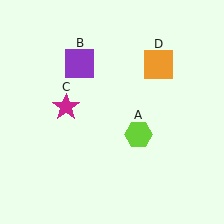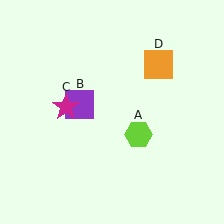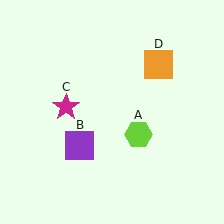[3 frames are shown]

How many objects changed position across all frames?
1 object changed position: purple square (object B).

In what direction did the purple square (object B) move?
The purple square (object B) moved down.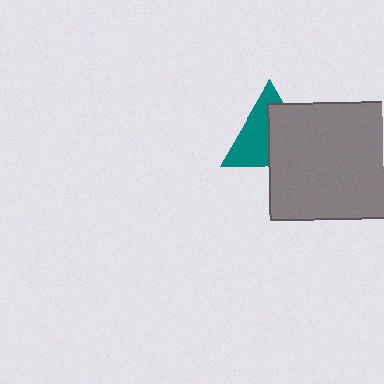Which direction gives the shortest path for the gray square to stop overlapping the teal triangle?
Moving toward the lower-right gives the shortest separation.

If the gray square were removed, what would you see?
You would see the complete teal triangle.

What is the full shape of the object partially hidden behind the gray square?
The partially hidden object is a teal triangle.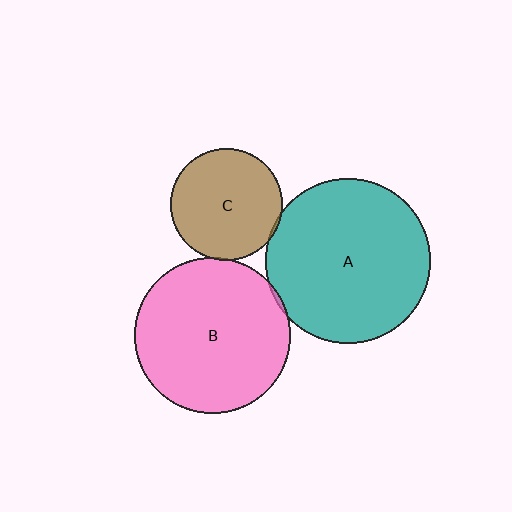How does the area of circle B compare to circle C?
Approximately 2.0 times.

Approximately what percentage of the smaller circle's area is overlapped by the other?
Approximately 5%.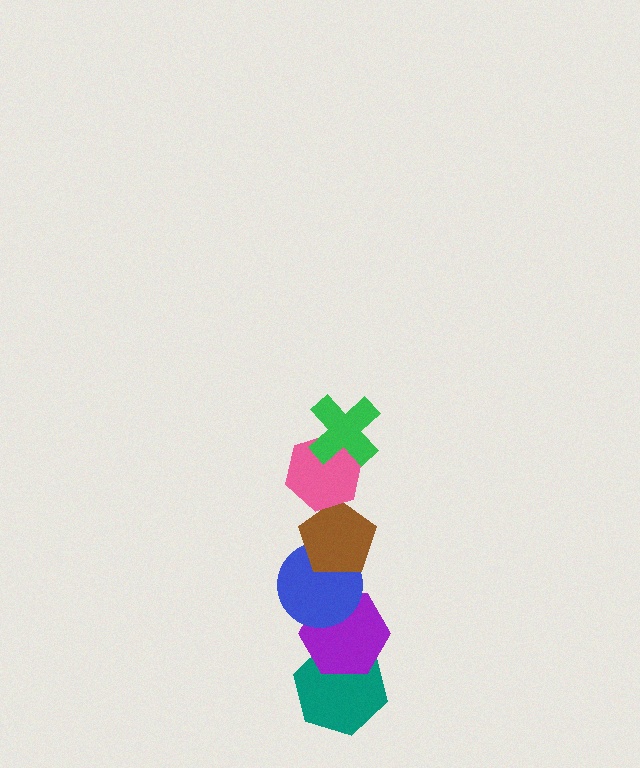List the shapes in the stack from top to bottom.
From top to bottom: the green cross, the pink hexagon, the brown pentagon, the blue circle, the purple hexagon, the teal hexagon.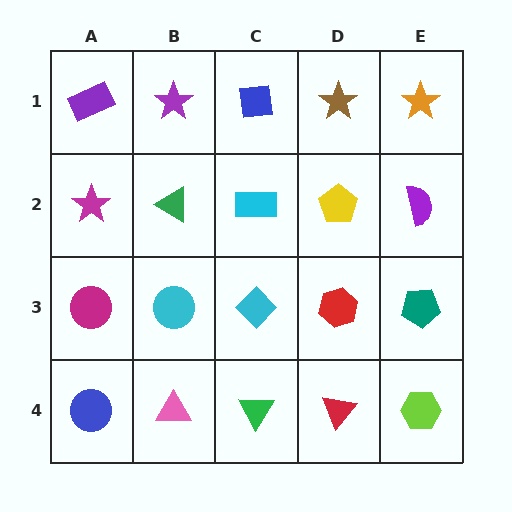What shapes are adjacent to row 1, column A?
A magenta star (row 2, column A), a purple star (row 1, column B).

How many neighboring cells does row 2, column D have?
4.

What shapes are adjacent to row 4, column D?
A red hexagon (row 3, column D), a green triangle (row 4, column C), a lime hexagon (row 4, column E).